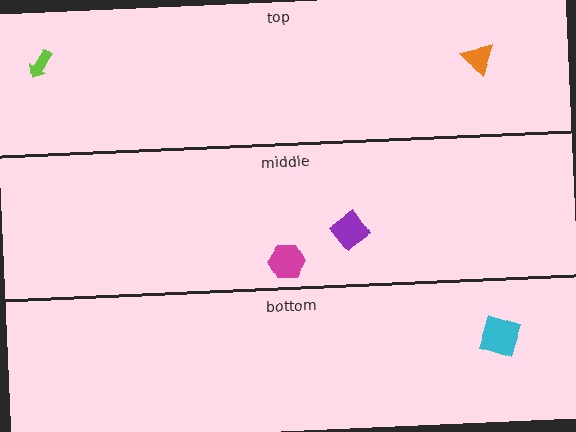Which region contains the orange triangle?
The top region.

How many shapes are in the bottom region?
1.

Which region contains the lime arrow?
The top region.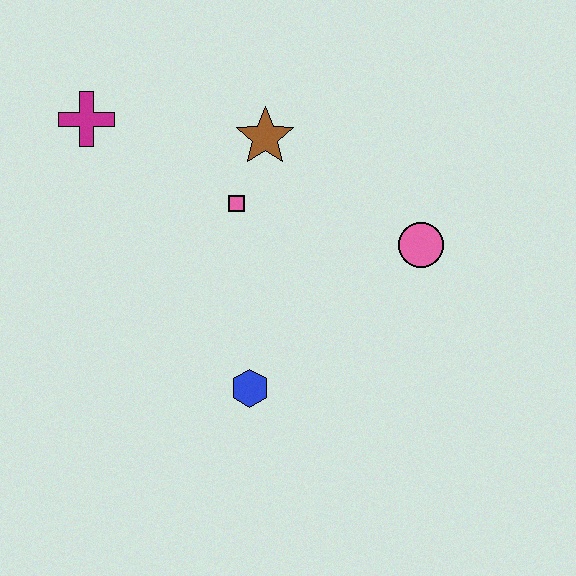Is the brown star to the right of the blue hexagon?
Yes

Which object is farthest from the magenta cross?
The pink circle is farthest from the magenta cross.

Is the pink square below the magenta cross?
Yes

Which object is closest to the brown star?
The pink square is closest to the brown star.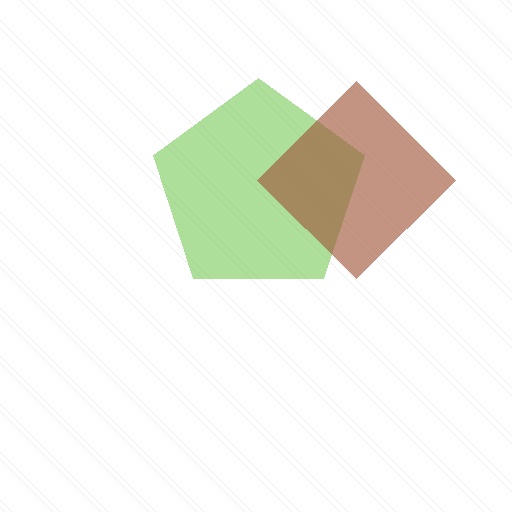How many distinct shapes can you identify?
There are 2 distinct shapes: a lime pentagon, a brown diamond.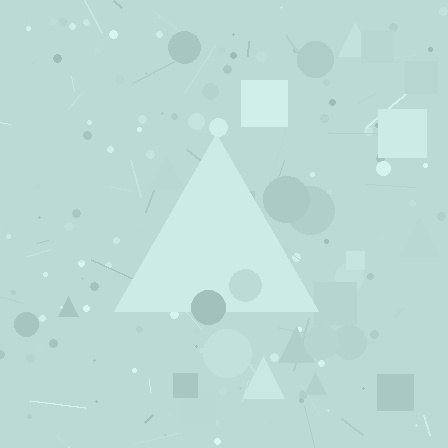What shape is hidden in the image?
A triangle is hidden in the image.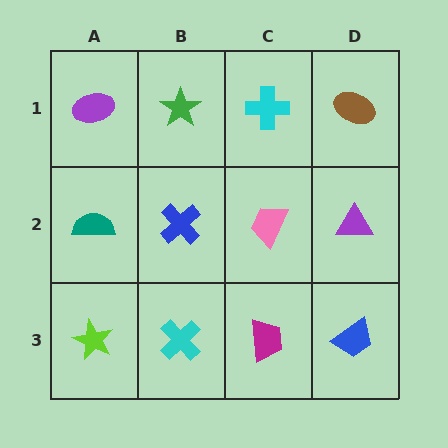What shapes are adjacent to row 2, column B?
A green star (row 1, column B), a cyan cross (row 3, column B), a teal semicircle (row 2, column A), a pink trapezoid (row 2, column C).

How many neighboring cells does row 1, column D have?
2.